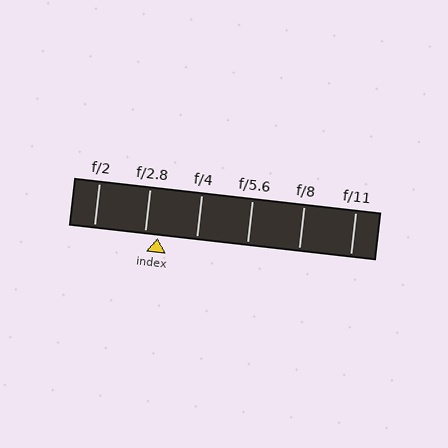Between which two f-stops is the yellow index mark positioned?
The index mark is between f/2.8 and f/4.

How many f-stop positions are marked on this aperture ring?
There are 6 f-stop positions marked.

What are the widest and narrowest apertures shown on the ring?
The widest aperture shown is f/2 and the narrowest is f/11.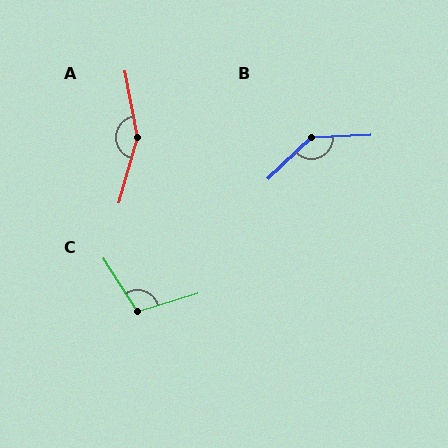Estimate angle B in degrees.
Approximately 139 degrees.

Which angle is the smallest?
C, at approximately 106 degrees.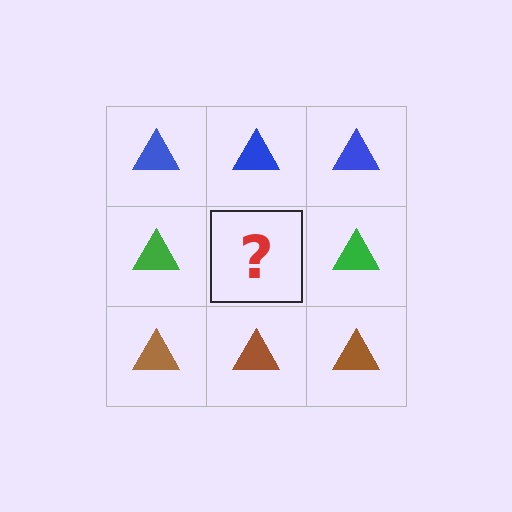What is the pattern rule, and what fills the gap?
The rule is that each row has a consistent color. The gap should be filled with a green triangle.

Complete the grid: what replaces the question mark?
The question mark should be replaced with a green triangle.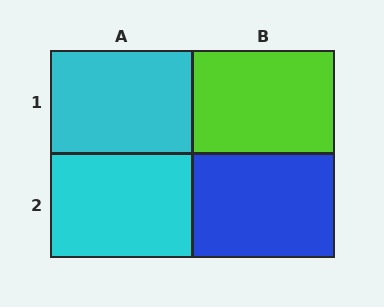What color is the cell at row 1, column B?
Lime.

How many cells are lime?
1 cell is lime.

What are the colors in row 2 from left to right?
Cyan, blue.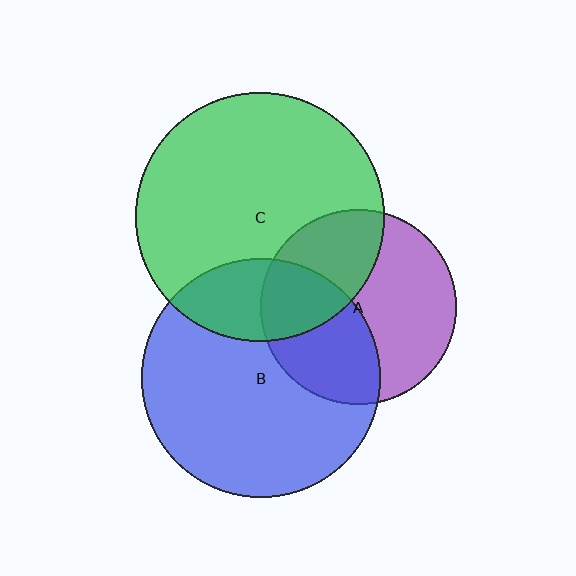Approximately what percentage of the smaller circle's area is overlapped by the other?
Approximately 40%.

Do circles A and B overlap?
Yes.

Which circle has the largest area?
Circle C (green).